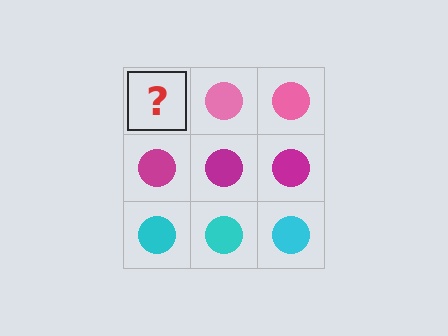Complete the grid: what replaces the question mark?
The question mark should be replaced with a pink circle.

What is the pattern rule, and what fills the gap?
The rule is that each row has a consistent color. The gap should be filled with a pink circle.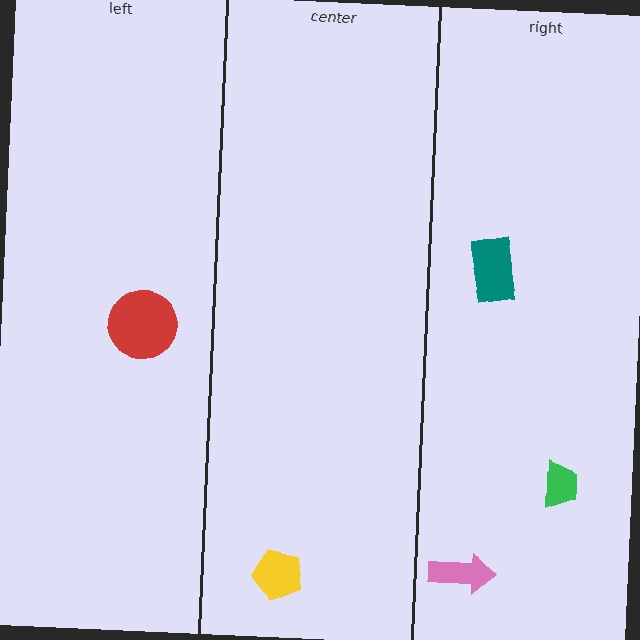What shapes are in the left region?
The red circle.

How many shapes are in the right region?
3.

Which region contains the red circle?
The left region.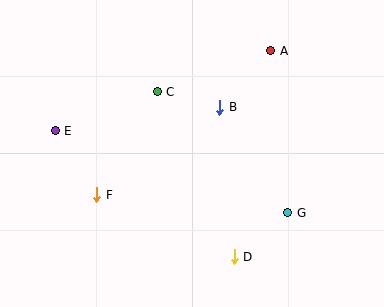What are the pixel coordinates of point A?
Point A is at (271, 51).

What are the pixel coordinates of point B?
Point B is at (220, 107).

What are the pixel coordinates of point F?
Point F is at (97, 195).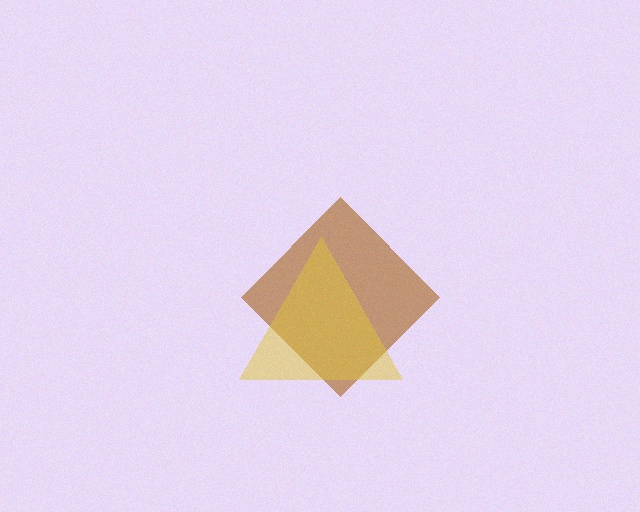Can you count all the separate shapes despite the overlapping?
Yes, there are 2 separate shapes.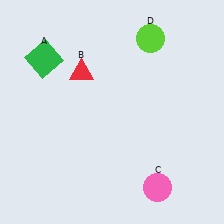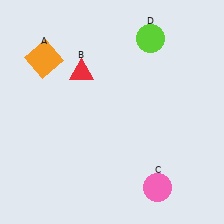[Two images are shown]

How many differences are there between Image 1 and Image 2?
There is 1 difference between the two images.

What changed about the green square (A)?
In Image 1, A is green. In Image 2, it changed to orange.